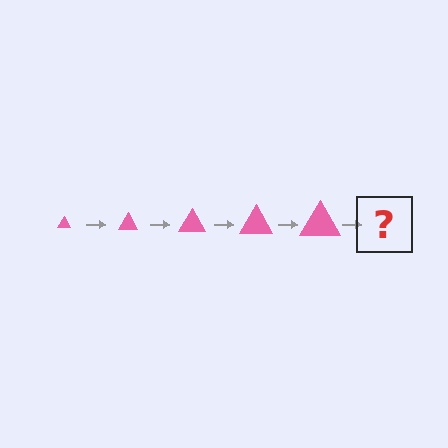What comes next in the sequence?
The next element should be a pink triangle, larger than the previous one.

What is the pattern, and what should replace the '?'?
The pattern is that the triangle gets progressively larger each step. The '?' should be a pink triangle, larger than the previous one.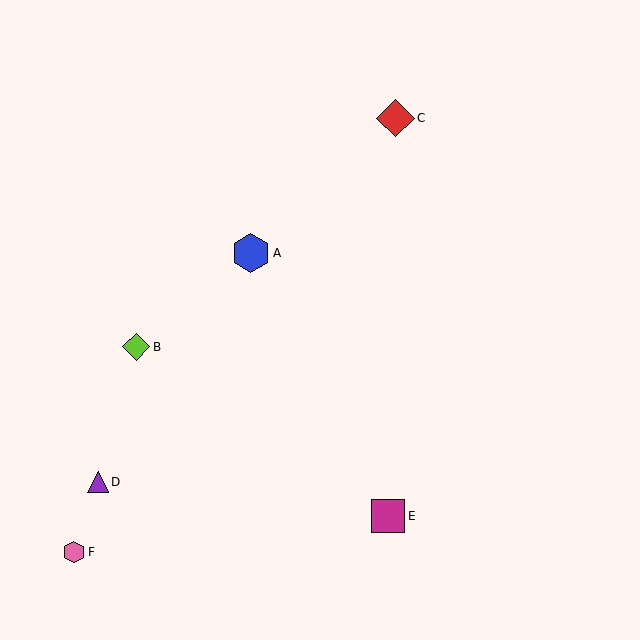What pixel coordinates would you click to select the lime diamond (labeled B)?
Click at (136, 347) to select the lime diamond B.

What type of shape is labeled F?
Shape F is a pink hexagon.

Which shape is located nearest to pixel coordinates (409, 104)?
The red diamond (labeled C) at (396, 118) is nearest to that location.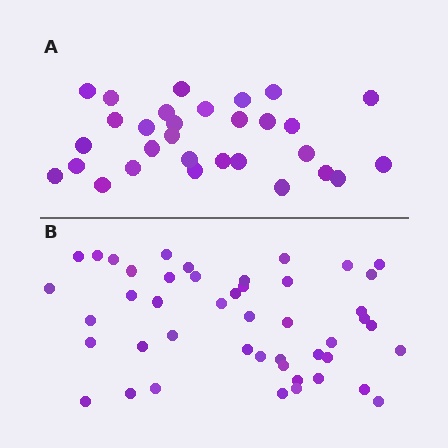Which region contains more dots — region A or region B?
Region B (the bottom region) has more dots.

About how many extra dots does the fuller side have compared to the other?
Region B has approximately 15 more dots than region A.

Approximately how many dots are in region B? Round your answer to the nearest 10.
About 50 dots. (The exact count is 46, which rounds to 50.)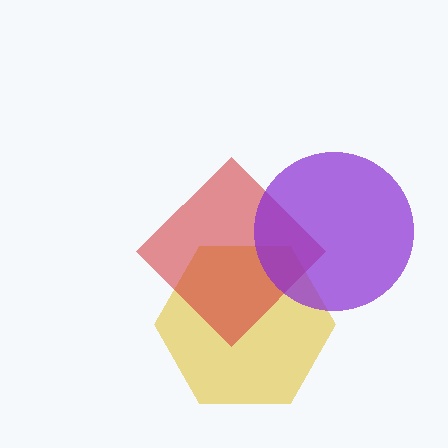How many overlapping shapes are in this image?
There are 3 overlapping shapes in the image.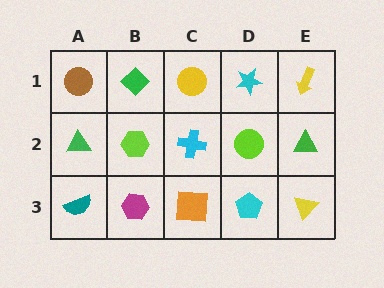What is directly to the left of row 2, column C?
A lime hexagon.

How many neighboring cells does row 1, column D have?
3.